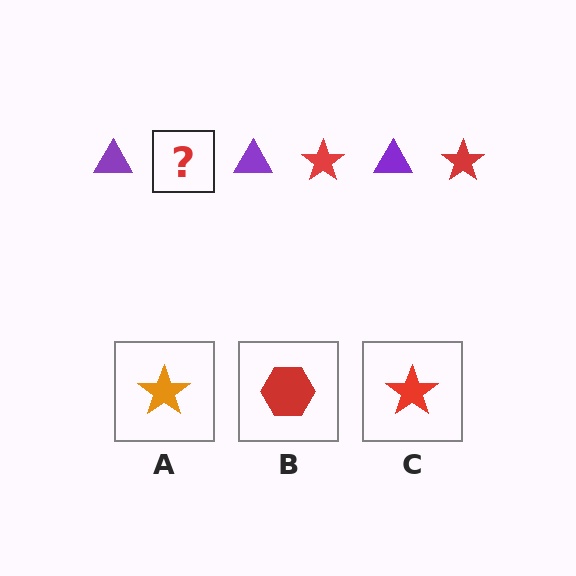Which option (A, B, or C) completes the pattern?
C.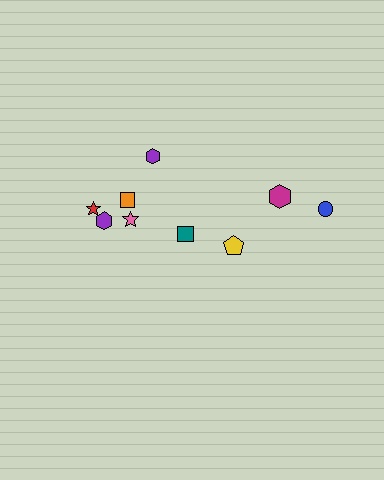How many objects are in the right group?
There are 3 objects.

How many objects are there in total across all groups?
There are 9 objects.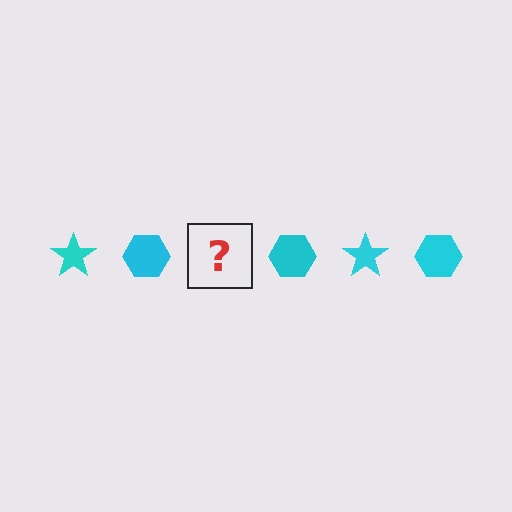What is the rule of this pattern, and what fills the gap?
The rule is that the pattern cycles through star, hexagon shapes in cyan. The gap should be filled with a cyan star.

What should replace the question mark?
The question mark should be replaced with a cyan star.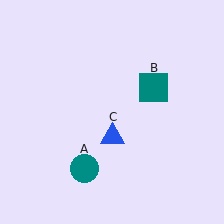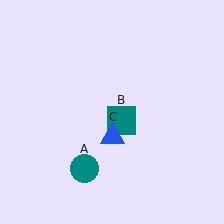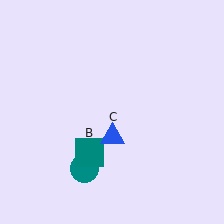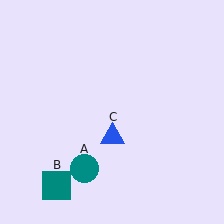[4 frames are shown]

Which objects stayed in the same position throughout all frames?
Teal circle (object A) and blue triangle (object C) remained stationary.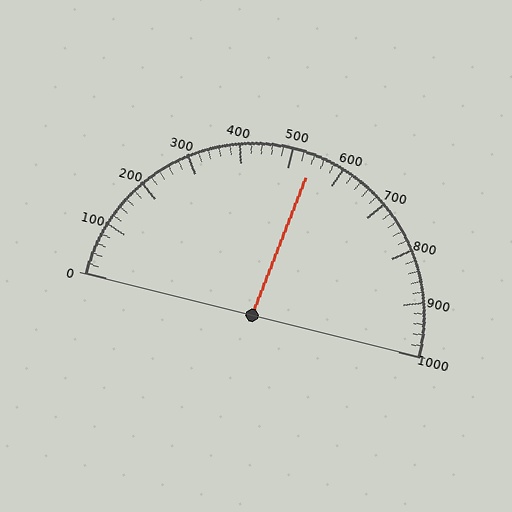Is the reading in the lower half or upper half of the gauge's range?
The reading is in the upper half of the range (0 to 1000).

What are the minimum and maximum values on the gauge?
The gauge ranges from 0 to 1000.